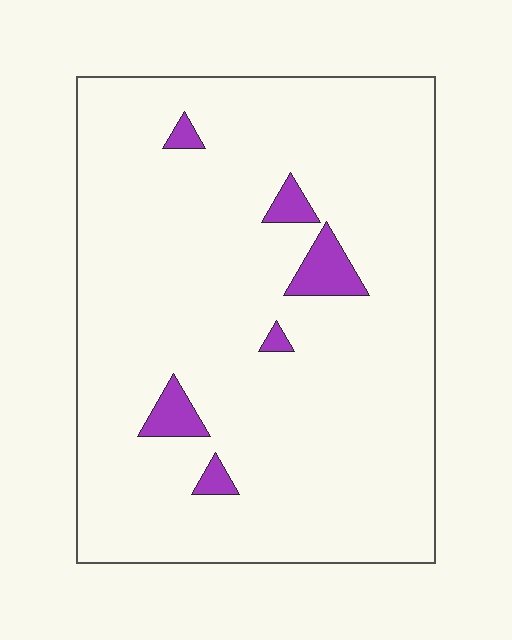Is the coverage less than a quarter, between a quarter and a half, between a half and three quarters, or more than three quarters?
Less than a quarter.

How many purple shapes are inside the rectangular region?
6.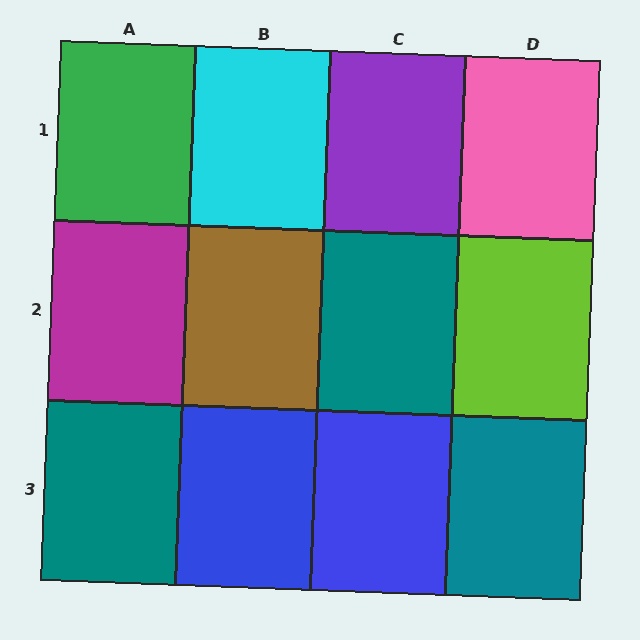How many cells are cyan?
1 cell is cyan.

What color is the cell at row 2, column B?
Brown.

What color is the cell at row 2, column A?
Magenta.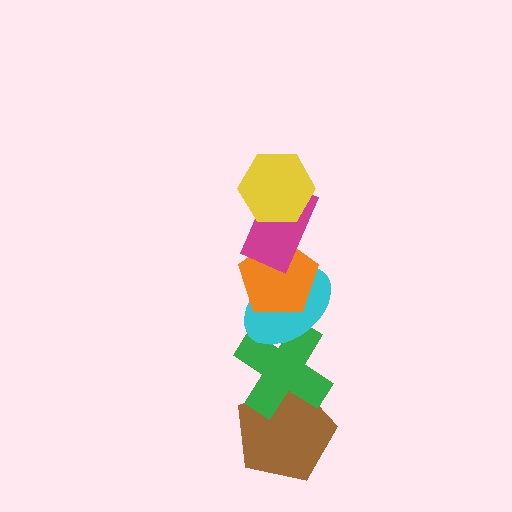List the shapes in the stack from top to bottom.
From top to bottom: the yellow hexagon, the magenta rectangle, the orange pentagon, the cyan ellipse, the green cross, the brown pentagon.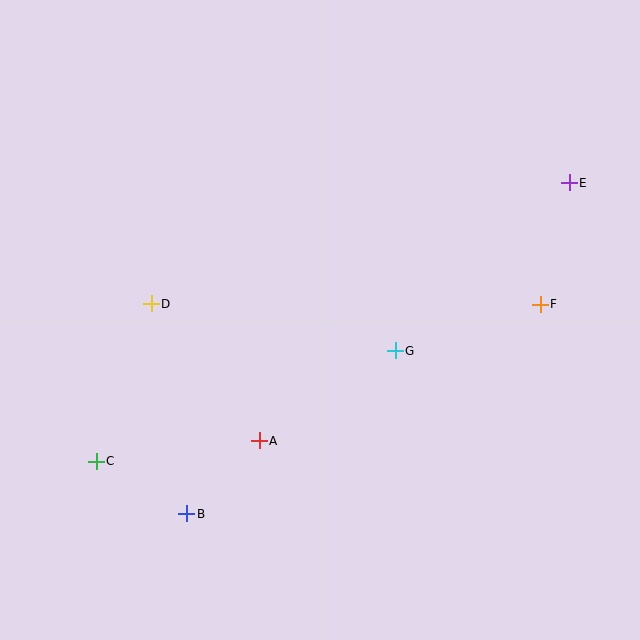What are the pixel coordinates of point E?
Point E is at (569, 183).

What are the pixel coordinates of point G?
Point G is at (395, 351).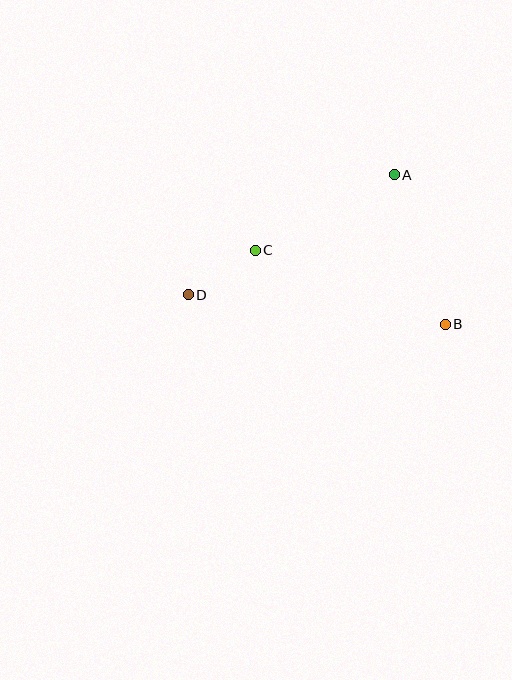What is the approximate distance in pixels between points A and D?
The distance between A and D is approximately 239 pixels.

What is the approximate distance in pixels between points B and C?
The distance between B and C is approximately 204 pixels.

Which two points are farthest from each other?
Points B and D are farthest from each other.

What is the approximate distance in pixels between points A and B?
The distance between A and B is approximately 158 pixels.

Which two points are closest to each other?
Points C and D are closest to each other.